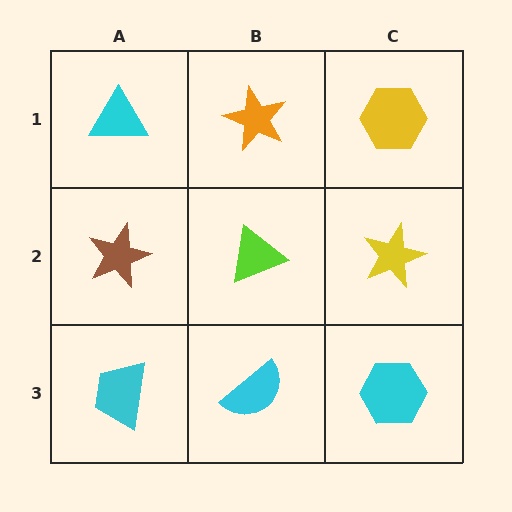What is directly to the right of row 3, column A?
A cyan semicircle.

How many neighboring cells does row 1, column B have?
3.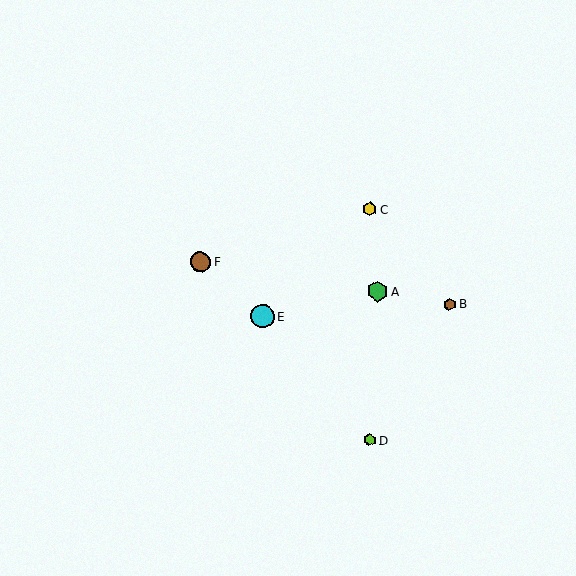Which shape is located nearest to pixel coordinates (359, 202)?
The yellow hexagon (labeled C) at (370, 209) is nearest to that location.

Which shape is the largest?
The cyan circle (labeled E) is the largest.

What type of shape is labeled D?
Shape D is a lime hexagon.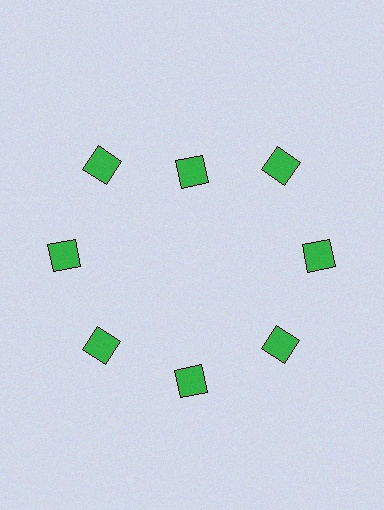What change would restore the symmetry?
The symmetry would be restored by moving it outward, back onto the ring so that all 8 squares sit at equal angles and equal distance from the center.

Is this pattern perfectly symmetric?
No. The 8 green squares are arranged in a ring, but one element near the 12 o'clock position is pulled inward toward the center, breaking the 8-fold rotational symmetry.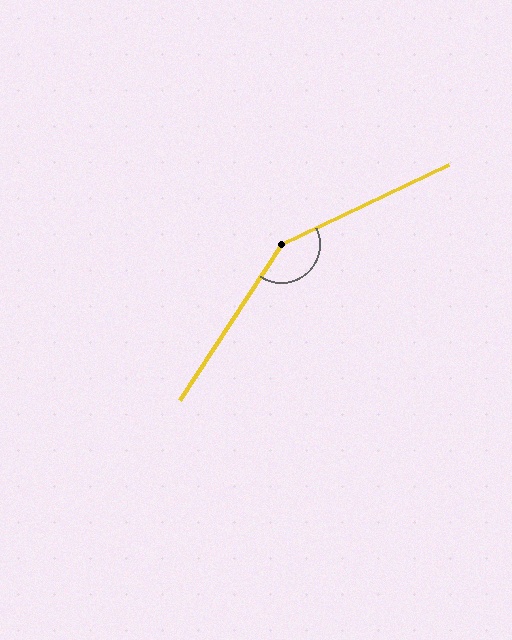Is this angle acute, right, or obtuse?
It is obtuse.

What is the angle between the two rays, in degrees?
Approximately 149 degrees.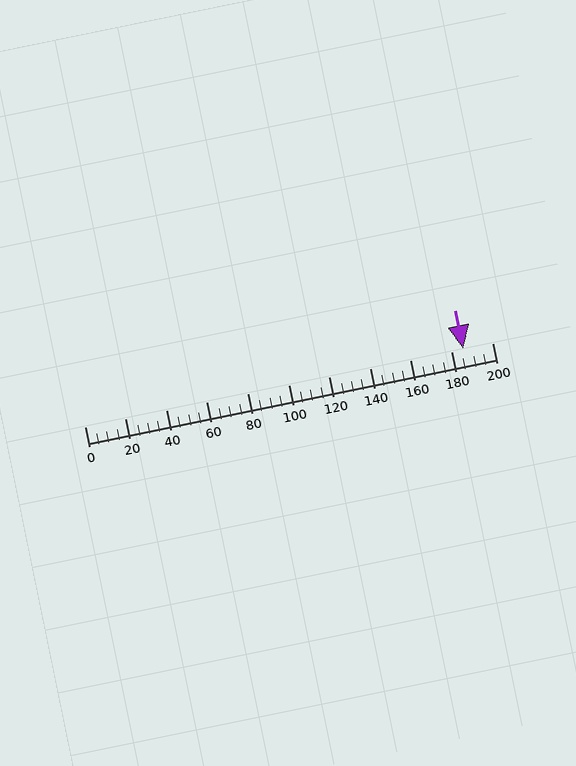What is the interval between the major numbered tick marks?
The major tick marks are spaced 20 units apart.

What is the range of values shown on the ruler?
The ruler shows values from 0 to 200.